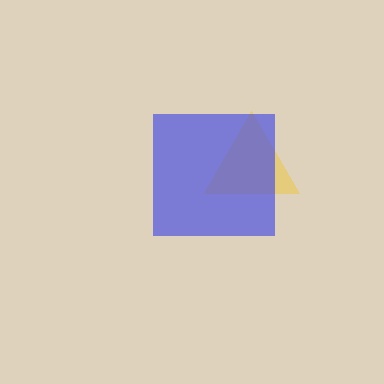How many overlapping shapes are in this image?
There are 2 overlapping shapes in the image.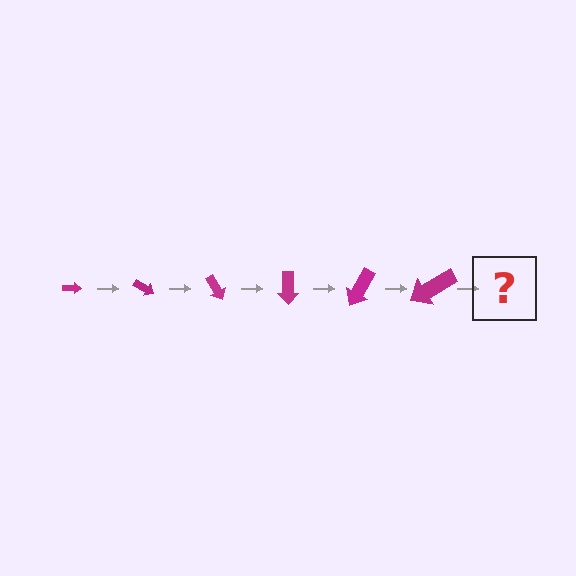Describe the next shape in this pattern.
It should be an arrow, larger than the previous one and rotated 180 degrees from the start.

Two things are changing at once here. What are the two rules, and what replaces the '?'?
The two rules are that the arrow grows larger each step and it rotates 30 degrees each step. The '?' should be an arrow, larger than the previous one and rotated 180 degrees from the start.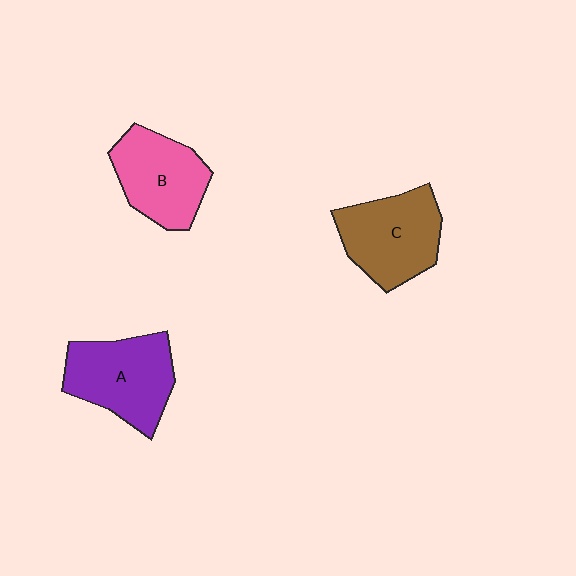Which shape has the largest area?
Shape A (purple).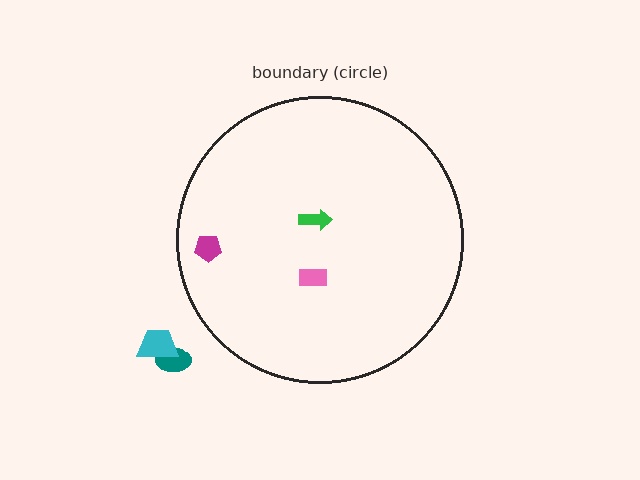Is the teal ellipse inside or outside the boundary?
Outside.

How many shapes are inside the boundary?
3 inside, 2 outside.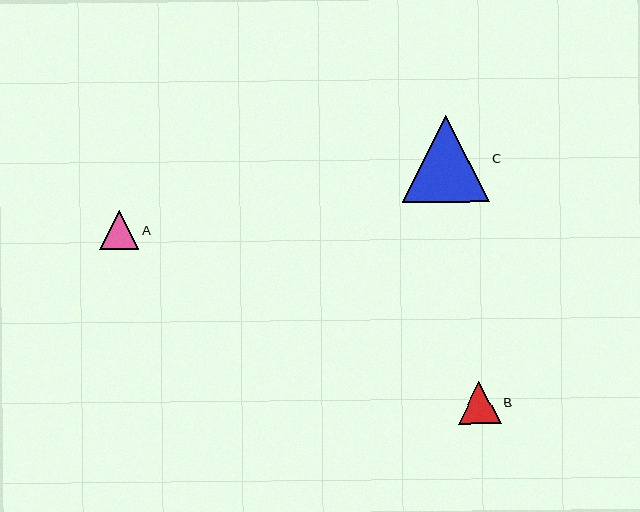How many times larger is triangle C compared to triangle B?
Triangle C is approximately 2.1 times the size of triangle B.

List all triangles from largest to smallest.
From largest to smallest: C, B, A.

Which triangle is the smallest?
Triangle A is the smallest with a size of approximately 39 pixels.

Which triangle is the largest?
Triangle C is the largest with a size of approximately 87 pixels.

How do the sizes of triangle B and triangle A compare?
Triangle B and triangle A are approximately the same size.